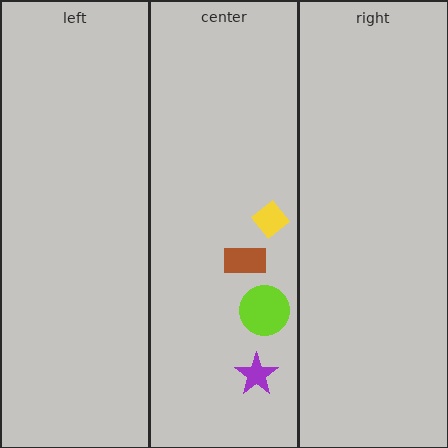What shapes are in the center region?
The yellow diamond, the brown rectangle, the purple star, the lime circle.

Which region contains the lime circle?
The center region.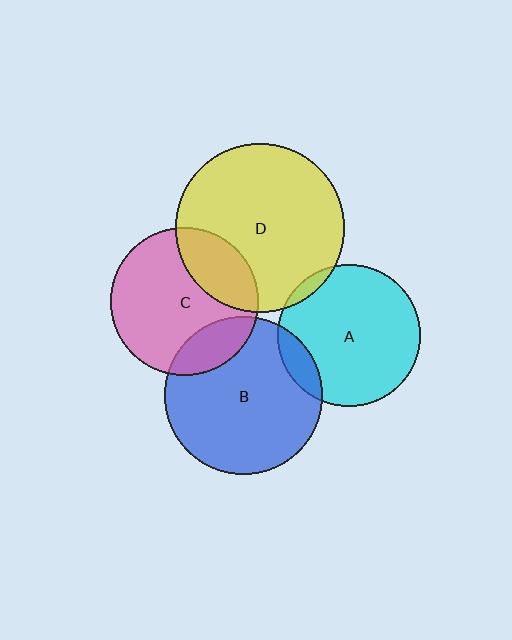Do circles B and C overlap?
Yes.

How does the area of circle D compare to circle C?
Approximately 1.3 times.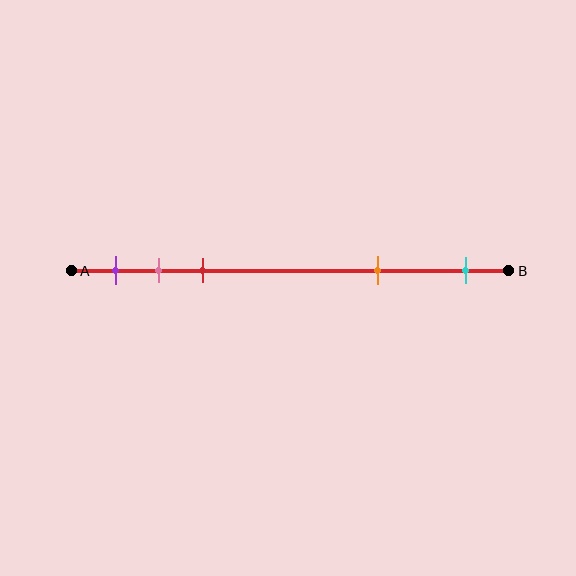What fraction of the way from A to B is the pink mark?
The pink mark is approximately 20% (0.2) of the way from A to B.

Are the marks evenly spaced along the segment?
No, the marks are not evenly spaced.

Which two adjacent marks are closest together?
The pink and red marks are the closest adjacent pair.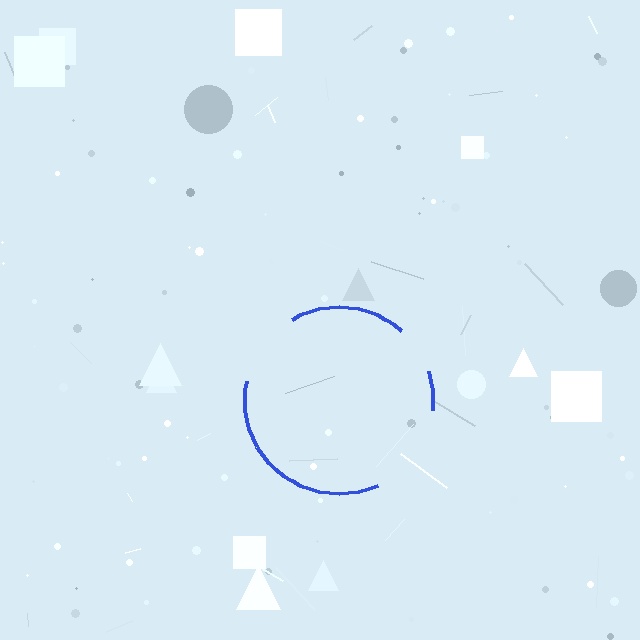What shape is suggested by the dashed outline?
The dashed outline suggests a circle.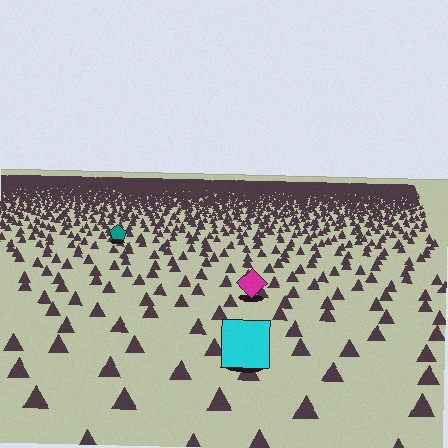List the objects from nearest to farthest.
From nearest to farthest: the cyan square, the magenta diamond, the teal pentagon.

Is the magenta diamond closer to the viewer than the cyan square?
No. The cyan square is closer — you can tell from the texture gradient: the ground texture is coarser near it.